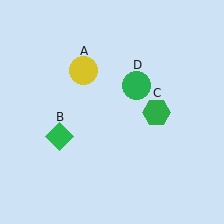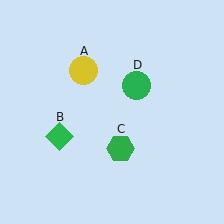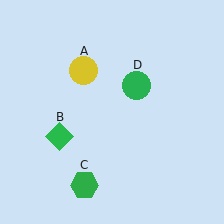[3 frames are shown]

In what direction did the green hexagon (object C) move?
The green hexagon (object C) moved down and to the left.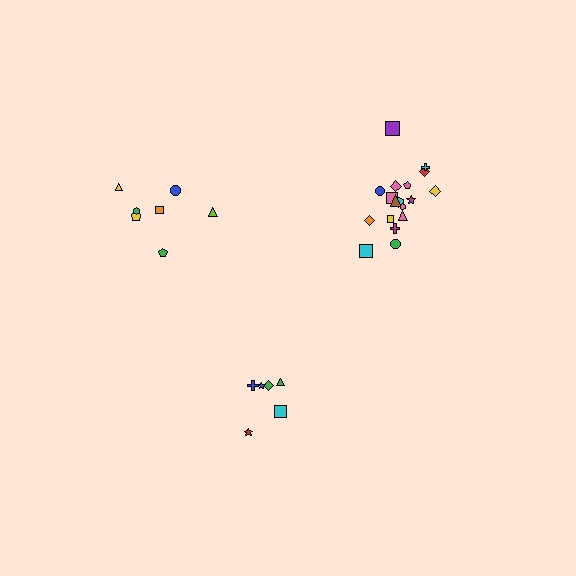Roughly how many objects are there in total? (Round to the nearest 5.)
Roughly 30 objects in total.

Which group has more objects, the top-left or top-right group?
The top-right group.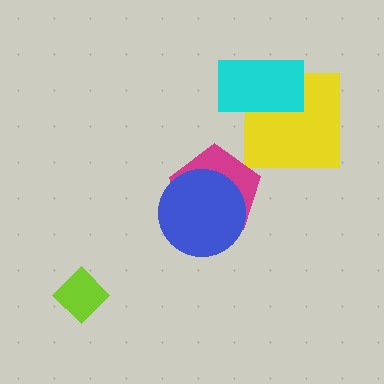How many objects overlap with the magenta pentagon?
1 object overlaps with the magenta pentagon.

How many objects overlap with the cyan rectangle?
1 object overlaps with the cyan rectangle.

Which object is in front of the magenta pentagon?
The blue circle is in front of the magenta pentagon.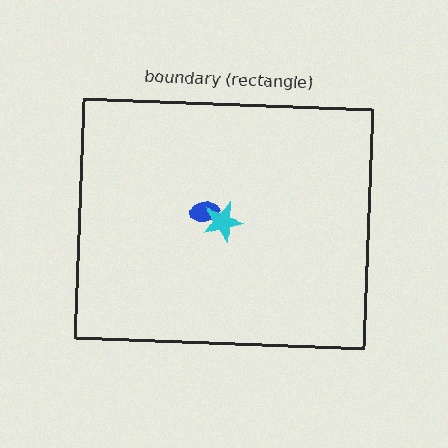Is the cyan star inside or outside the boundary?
Inside.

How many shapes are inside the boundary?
2 inside, 0 outside.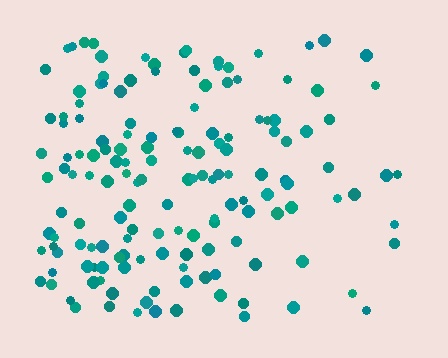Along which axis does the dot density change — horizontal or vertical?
Horizontal.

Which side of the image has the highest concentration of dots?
The left.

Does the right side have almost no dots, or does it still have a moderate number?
Still a moderate number, just noticeably fewer than the left.